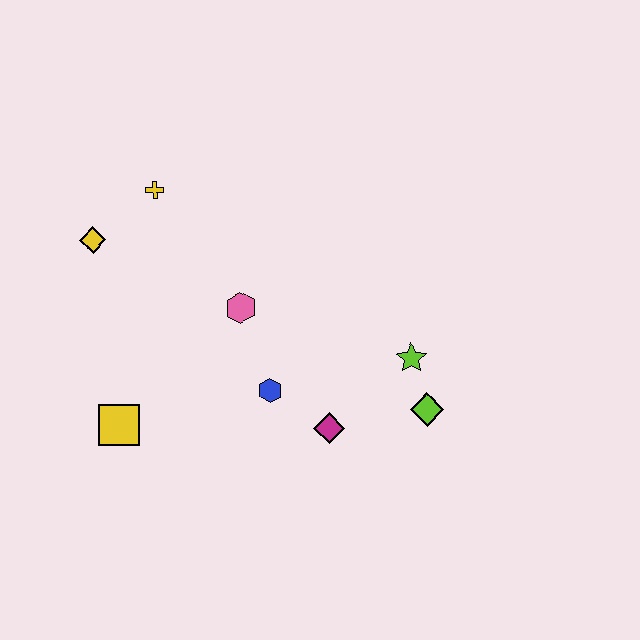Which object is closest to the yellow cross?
The yellow diamond is closest to the yellow cross.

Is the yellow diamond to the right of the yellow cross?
No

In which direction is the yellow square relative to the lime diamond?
The yellow square is to the left of the lime diamond.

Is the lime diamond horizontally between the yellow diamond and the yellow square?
No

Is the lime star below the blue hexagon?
No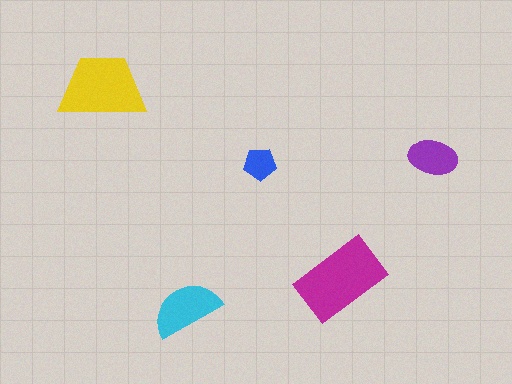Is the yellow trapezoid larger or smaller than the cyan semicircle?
Larger.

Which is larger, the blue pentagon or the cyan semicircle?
The cyan semicircle.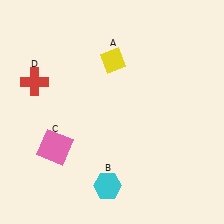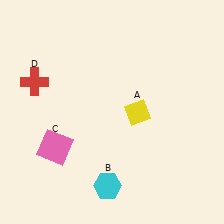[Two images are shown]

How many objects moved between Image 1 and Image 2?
1 object moved between the two images.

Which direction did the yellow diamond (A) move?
The yellow diamond (A) moved down.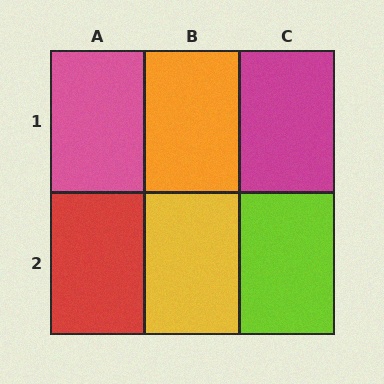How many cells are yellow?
1 cell is yellow.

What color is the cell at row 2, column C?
Lime.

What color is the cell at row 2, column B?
Yellow.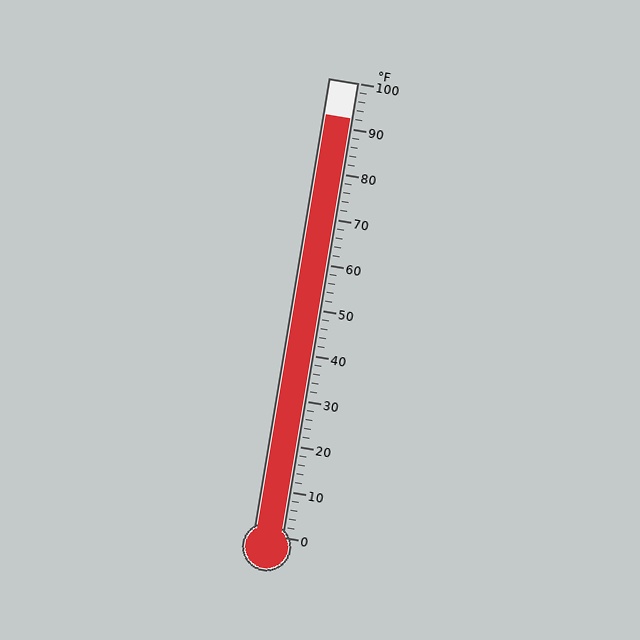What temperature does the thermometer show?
The thermometer shows approximately 92°F.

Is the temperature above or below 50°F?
The temperature is above 50°F.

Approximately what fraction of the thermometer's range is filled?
The thermometer is filled to approximately 90% of its range.